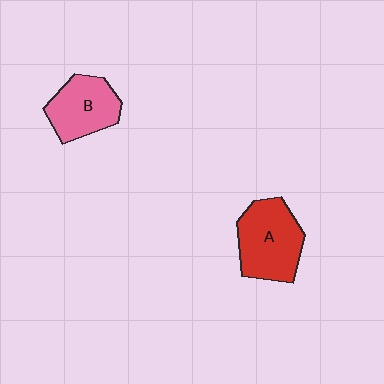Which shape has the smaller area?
Shape B (pink).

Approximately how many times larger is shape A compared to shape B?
Approximately 1.2 times.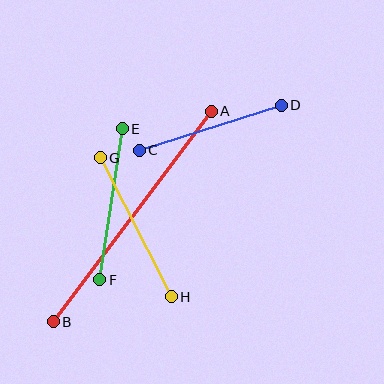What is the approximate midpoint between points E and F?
The midpoint is at approximately (111, 204) pixels.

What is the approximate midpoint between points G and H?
The midpoint is at approximately (136, 227) pixels.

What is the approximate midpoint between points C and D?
The midpoint is at approximately (210, 128) pixels.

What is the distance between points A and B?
The distance is approximately 263 pixels.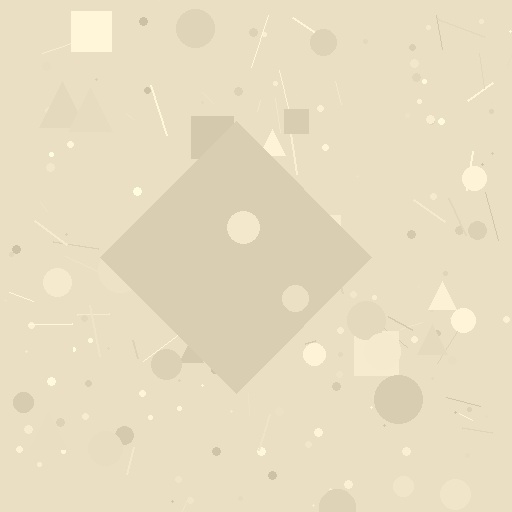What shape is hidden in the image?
A diamond is hidden in the image.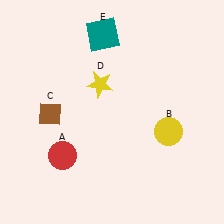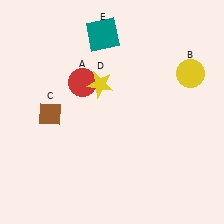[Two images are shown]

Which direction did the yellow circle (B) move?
The yellow circle (B) moved up.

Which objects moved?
The objects that moved are: the red circle (A), the yellow circle (B).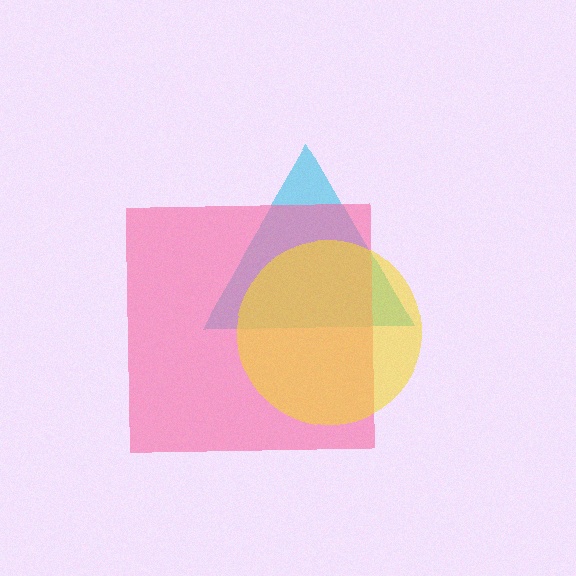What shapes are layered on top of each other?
The layered shapes are: a cyan triangle, a pink square, a yellow circle.